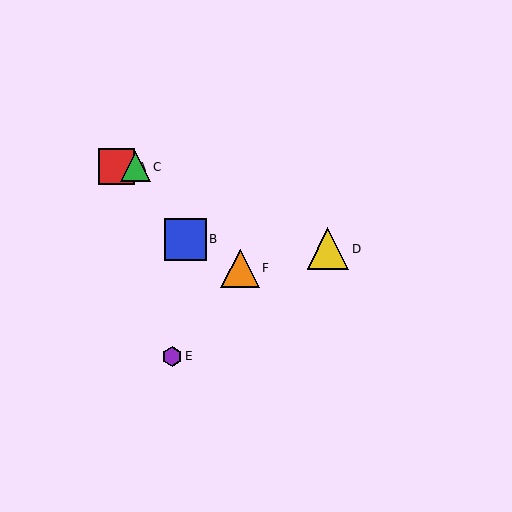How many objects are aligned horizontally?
2 objects (A, C) are aligned horizontally.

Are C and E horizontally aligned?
No, C is at y≈167 and E is at y≈356.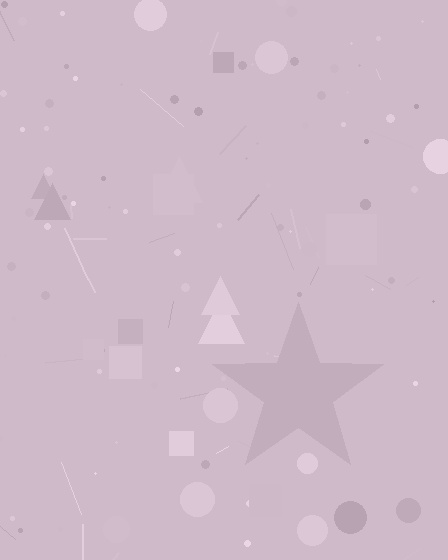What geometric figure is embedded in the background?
A star is embedded in the background.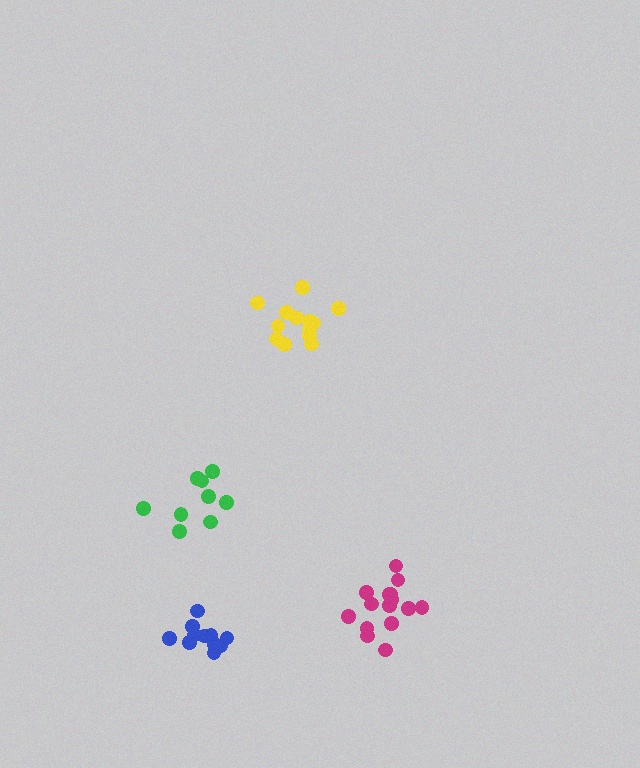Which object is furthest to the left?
The green cluster is leftmost.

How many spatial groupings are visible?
There are 4 spatial groupings.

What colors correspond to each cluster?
The clusters are colored: green, magenta, blue, yellow.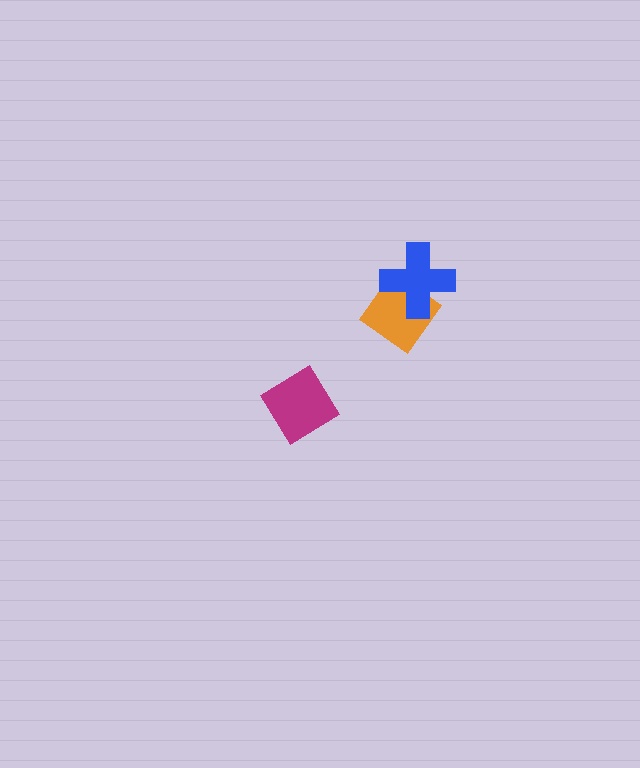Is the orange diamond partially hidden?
Yes, it is partially covered by another shape.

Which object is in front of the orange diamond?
The blue cross is in front of the orange diamond.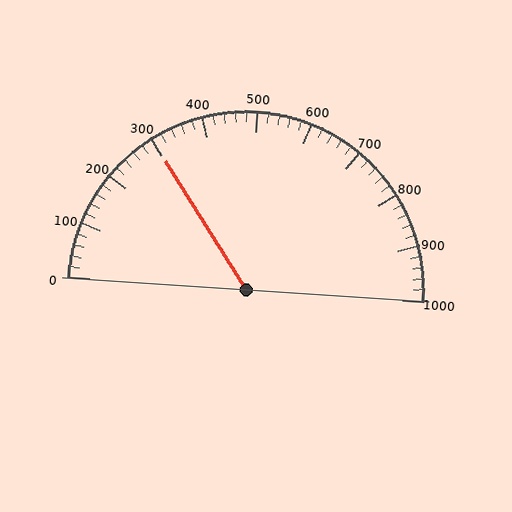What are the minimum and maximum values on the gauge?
The gauge ranges from 0 to 1000.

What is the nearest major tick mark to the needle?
The nearest major tick mark is 300.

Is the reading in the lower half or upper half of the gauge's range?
The reading is in the lower half of the range (0 to 1000).